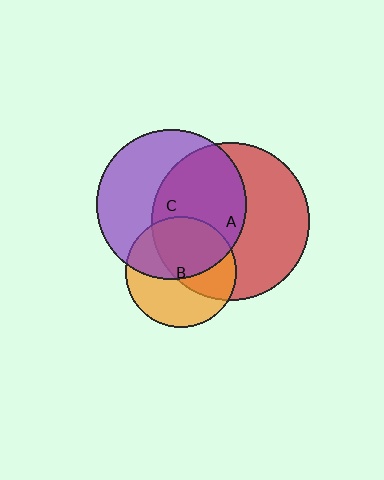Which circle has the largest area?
Circle A (red).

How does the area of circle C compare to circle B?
Approximately 1.8 times.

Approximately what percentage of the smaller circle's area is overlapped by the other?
Approximately 50%.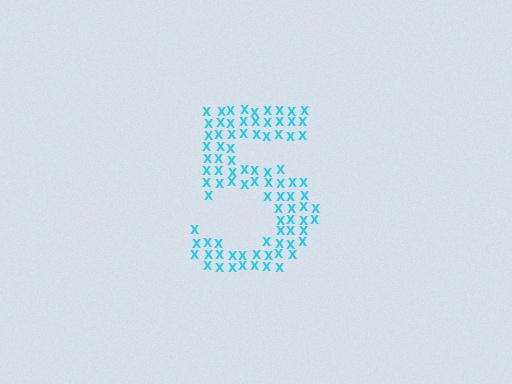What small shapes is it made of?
It is made of small letter X's.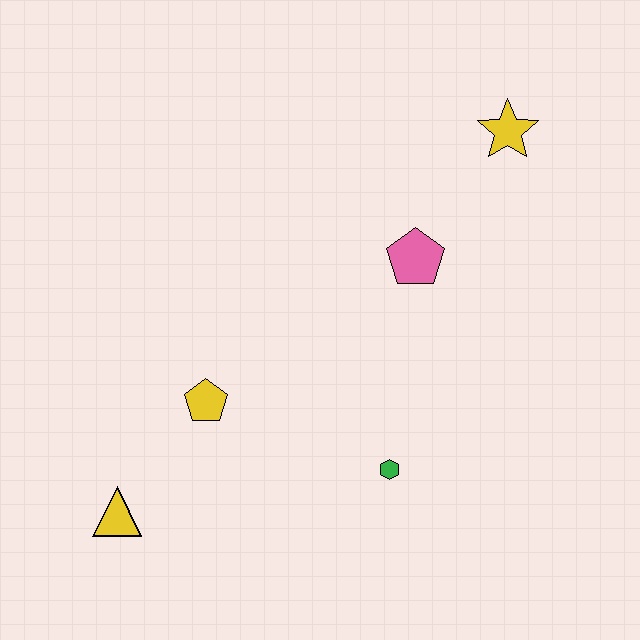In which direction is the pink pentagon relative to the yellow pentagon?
The pink pentagon is to the right of the yellow pentagon.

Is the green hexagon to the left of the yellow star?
Yes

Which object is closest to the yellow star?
The pink pentagon is closest to the yellow star.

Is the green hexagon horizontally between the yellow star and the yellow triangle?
Yes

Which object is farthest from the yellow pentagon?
The yellow star is farthest from the yellow pentagon.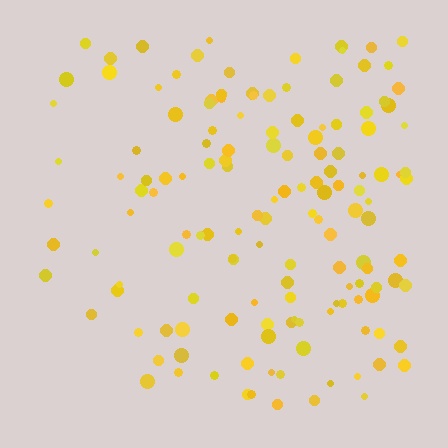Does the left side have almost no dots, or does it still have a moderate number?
Still a moderate number, just noticeably fewer than the right.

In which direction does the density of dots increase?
From left to right, with the right side densest.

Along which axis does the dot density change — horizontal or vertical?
Horizontal.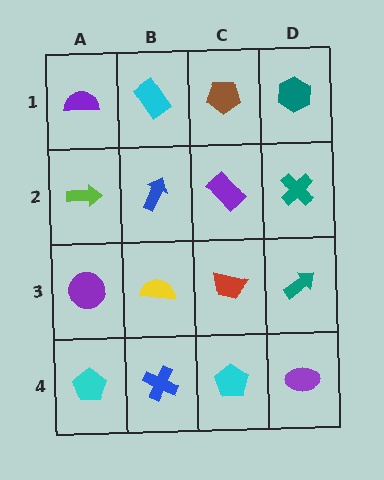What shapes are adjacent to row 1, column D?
A teal cross (row 2, column D), a brown pentagon (row 1, column C).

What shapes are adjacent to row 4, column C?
A red trapezoid (row 3, column C), a blue cross (row 4, column B), a purple ellipse (row 4, column D).